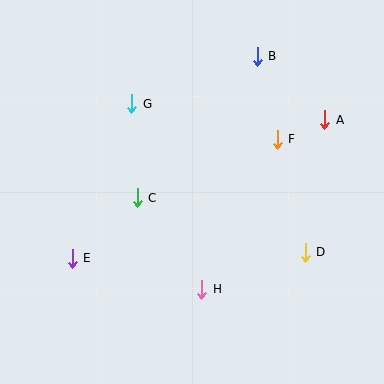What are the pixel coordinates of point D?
Point D is at (305, 252).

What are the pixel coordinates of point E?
Point E is at (72, 258).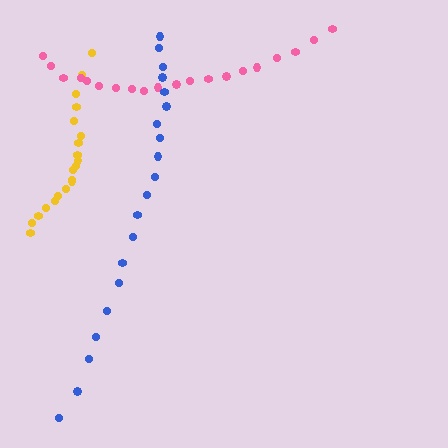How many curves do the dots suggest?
There are 3 distinct paths.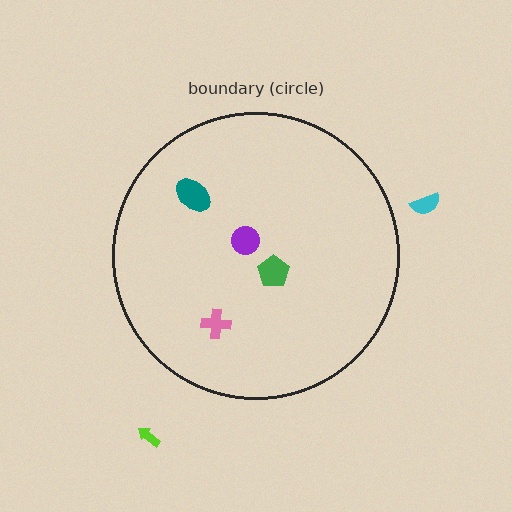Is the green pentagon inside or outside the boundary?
Inside.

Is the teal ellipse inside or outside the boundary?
Inside.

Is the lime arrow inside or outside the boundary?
Outside.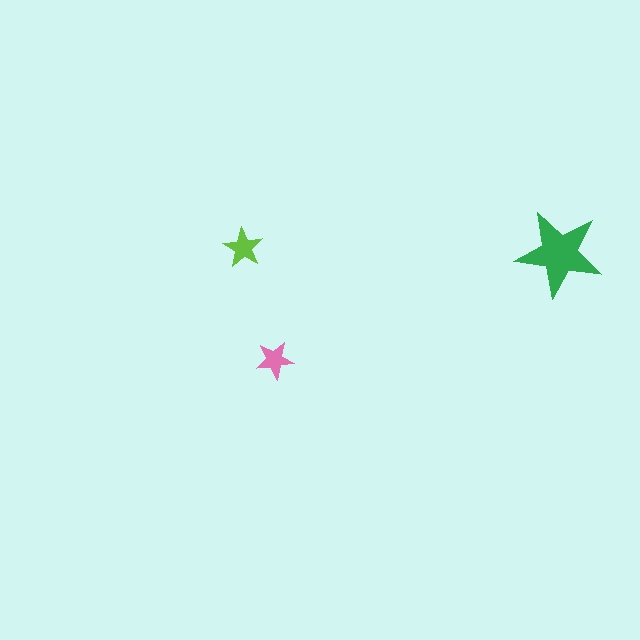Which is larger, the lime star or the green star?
The green one.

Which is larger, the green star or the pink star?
The green one.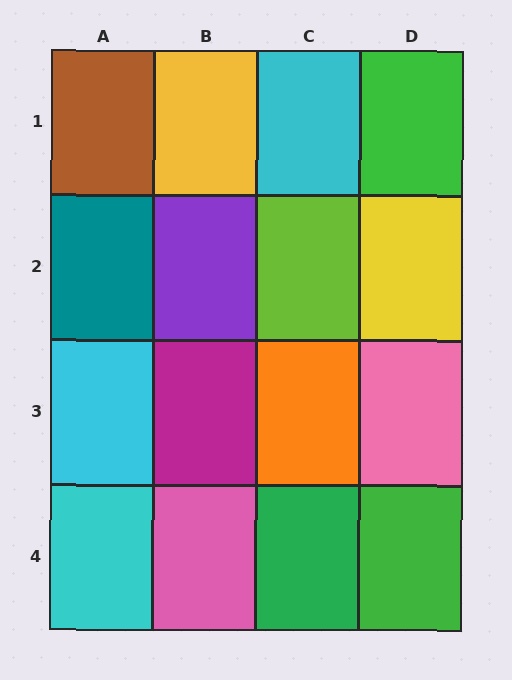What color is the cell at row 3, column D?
Pink.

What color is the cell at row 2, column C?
Lime.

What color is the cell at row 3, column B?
Magenta.